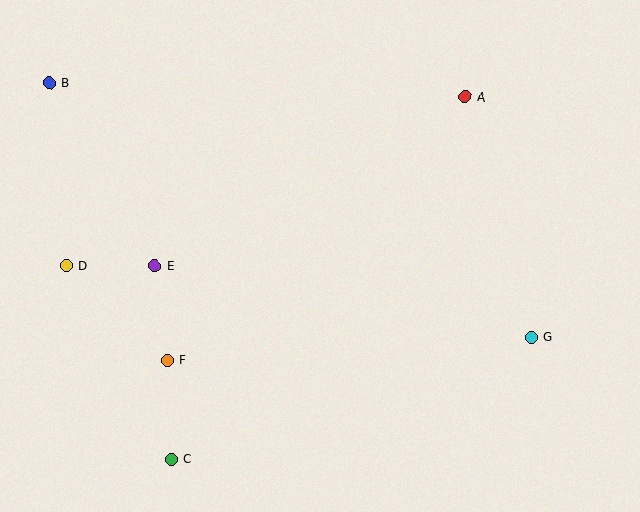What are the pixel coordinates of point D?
Point D is at (66, 265).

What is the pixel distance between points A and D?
The distance between A and D is 433 pixels.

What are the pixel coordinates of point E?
Point E is at (155, 266).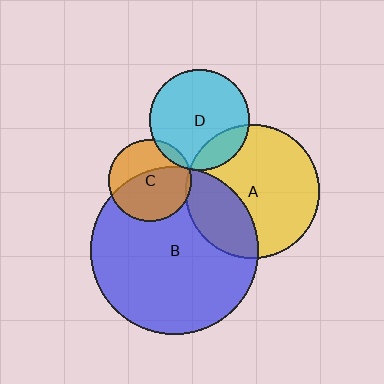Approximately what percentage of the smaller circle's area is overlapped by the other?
Approximately 60%.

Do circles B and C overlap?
Yes.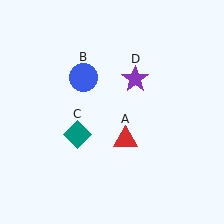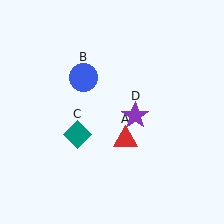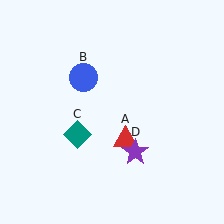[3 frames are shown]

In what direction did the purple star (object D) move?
The purple star (object D) moved down.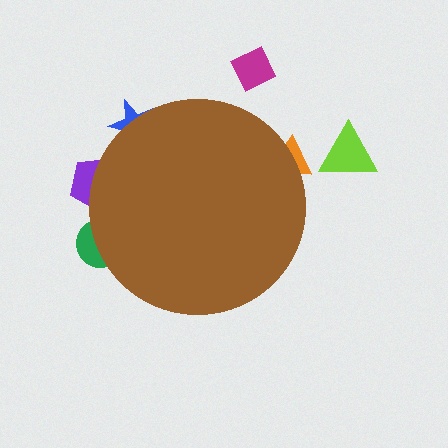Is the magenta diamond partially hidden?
No, the magenta diamond is fully visible.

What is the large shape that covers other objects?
A brown circle.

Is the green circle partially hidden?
Yes, the green circle is partially hidden behind the brown circle.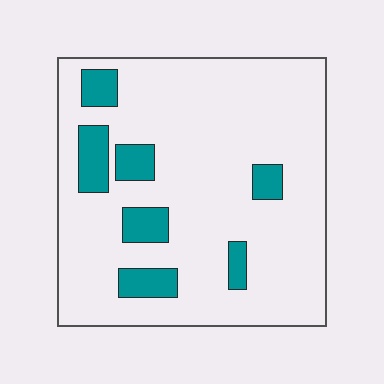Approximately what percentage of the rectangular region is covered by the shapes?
Approximately 15%.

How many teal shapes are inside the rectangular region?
7.